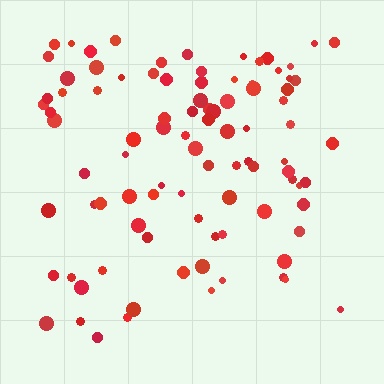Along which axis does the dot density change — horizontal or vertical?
Vertical.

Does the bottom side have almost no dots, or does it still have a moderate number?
Still a moderate number, just noticeably fewer than the top.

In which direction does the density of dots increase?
From bottom to top, with the top side densest.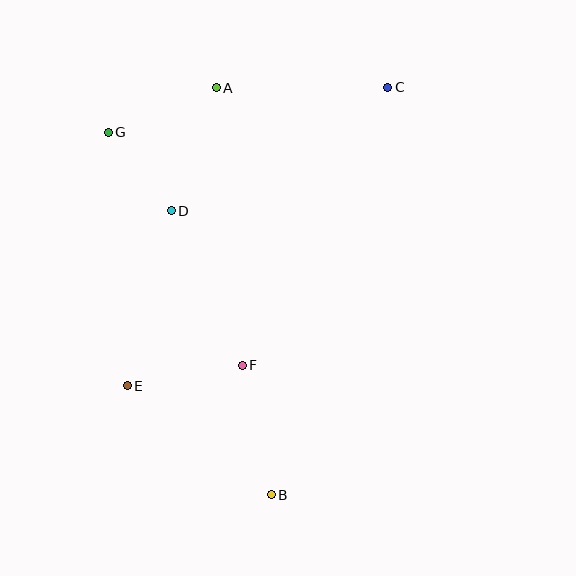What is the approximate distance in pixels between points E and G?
The distance between E and G is approximately 254 pixels.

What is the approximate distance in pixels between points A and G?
The distance between A and G is approximately 117 pixels.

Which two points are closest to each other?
Points D and G are closest to each other.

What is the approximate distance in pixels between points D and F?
The distance between D and F is approximately 170 pixels.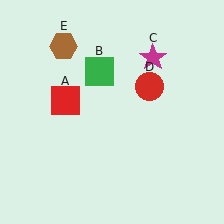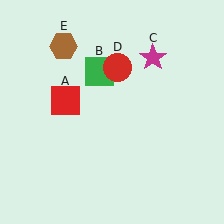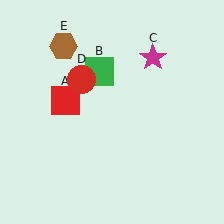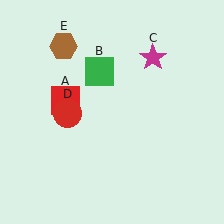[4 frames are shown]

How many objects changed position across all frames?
1 object changed position: red circle (object D).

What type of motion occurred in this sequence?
The red circle (object D) rotated counterclockwise around the center of the scene.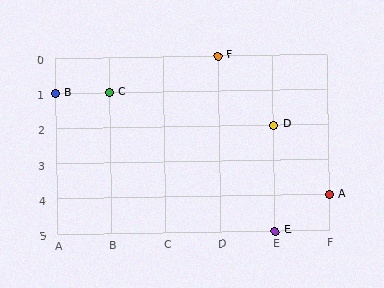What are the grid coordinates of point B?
Point B is at grid coordinates (A, 1).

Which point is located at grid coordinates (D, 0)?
Point F is at (D, 0).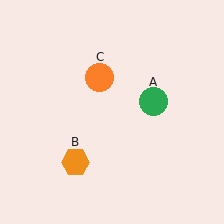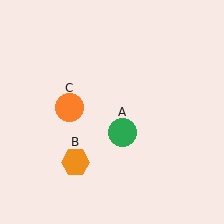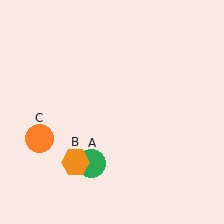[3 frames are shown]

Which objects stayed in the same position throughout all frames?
Orange hexagon (object B) remained stationary.